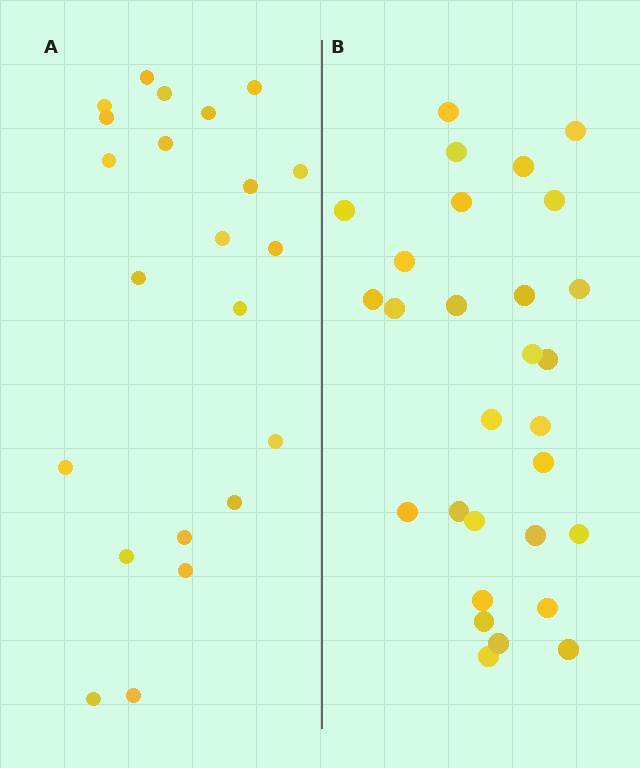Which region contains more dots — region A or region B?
Region B (the right region) has more dots.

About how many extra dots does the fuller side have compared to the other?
Region B has roughly 8 or so more dots than region A.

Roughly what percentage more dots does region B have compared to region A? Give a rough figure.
About 30% more.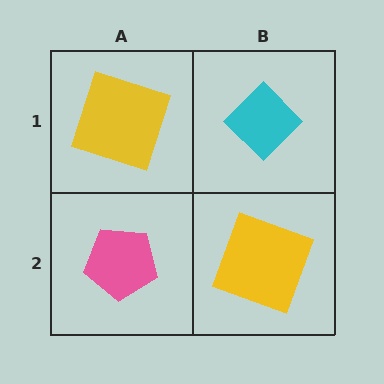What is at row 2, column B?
A yellow square.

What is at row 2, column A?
A pink pentagon.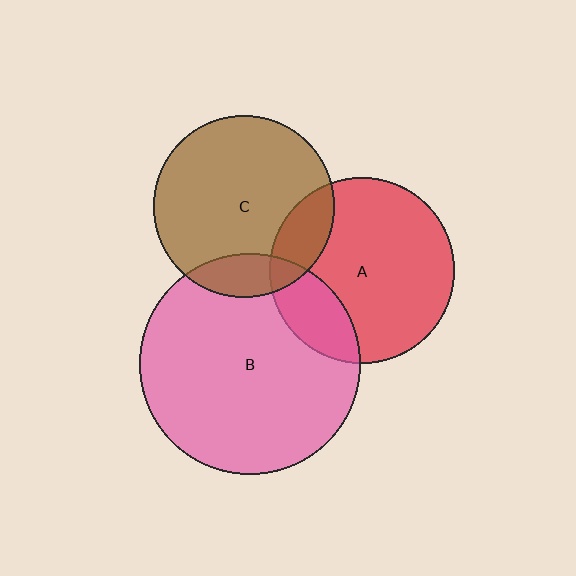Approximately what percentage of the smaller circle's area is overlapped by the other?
Approximately 20%.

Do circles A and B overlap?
Yes.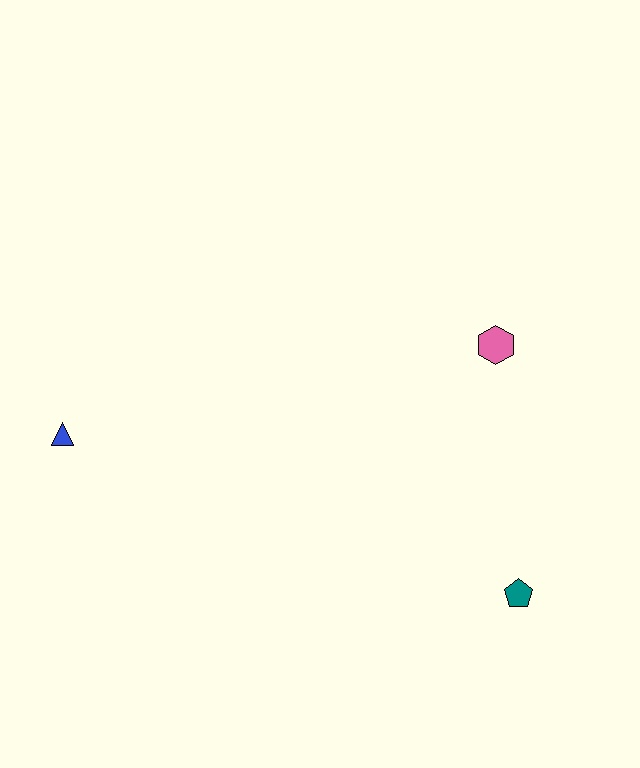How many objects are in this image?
There are 3 objects.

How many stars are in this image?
There are no stars.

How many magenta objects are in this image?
There are no magenta objects.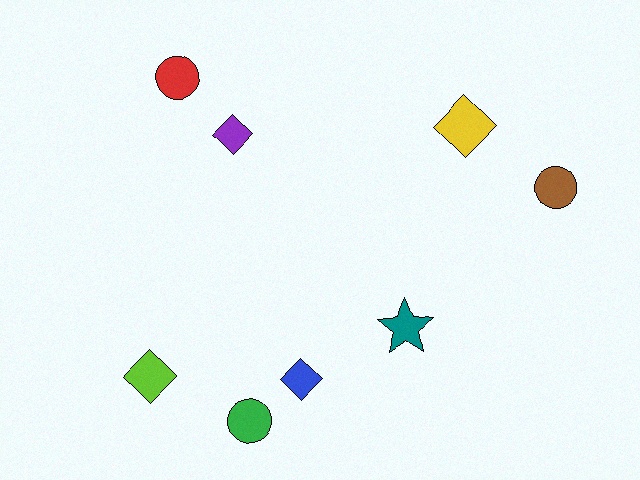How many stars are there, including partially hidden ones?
There is 1 star.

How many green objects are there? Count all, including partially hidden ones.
There is 1 green object.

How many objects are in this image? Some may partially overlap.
There are 8 objects.